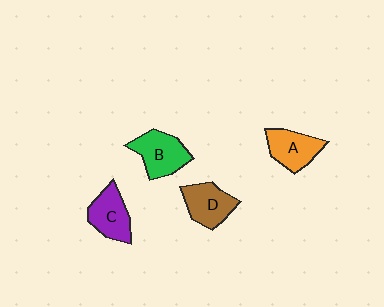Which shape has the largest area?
Shape B (green).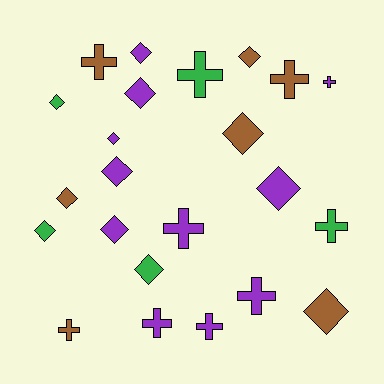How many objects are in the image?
There are 23 objects.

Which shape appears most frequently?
Diamond, with 13 objects.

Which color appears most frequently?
Purple, with 11 objects.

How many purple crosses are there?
There are 5 purple crosses.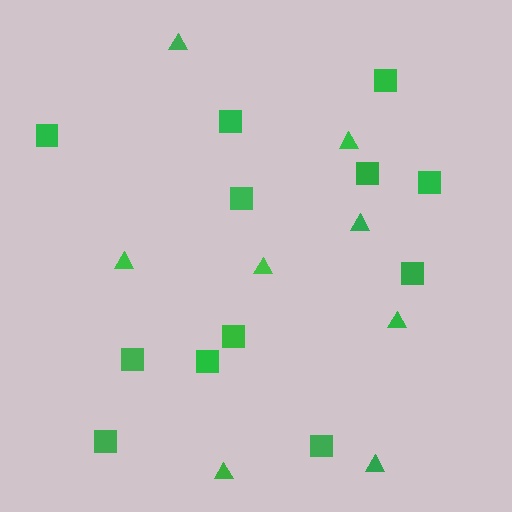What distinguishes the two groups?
There are 2 groups: one group of squares (12) and one group of triangles (8).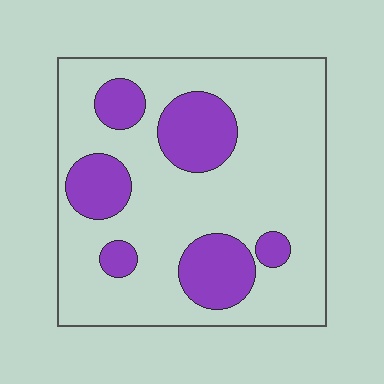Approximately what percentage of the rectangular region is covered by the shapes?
Approximately 25%.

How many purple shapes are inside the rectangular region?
6.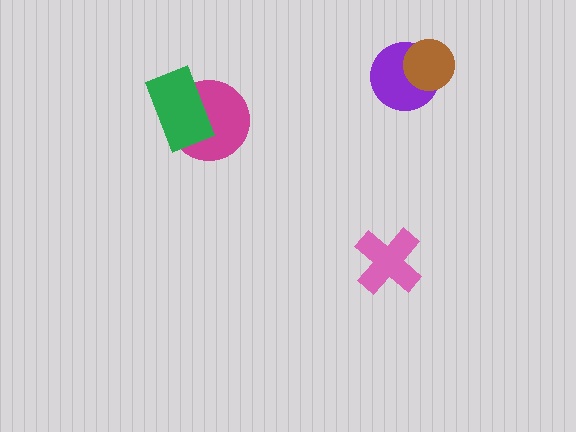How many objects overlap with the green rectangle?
1 object overlaps with the green rectangle.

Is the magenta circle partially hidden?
Yes, it is partially covered by another shape.